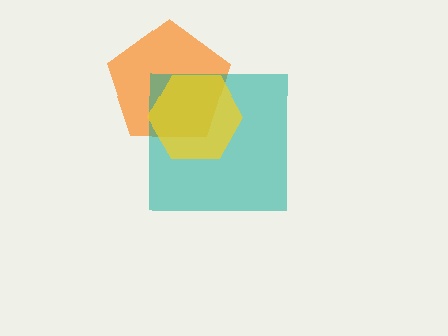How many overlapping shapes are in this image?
There are 3 overlapping shapes in the image.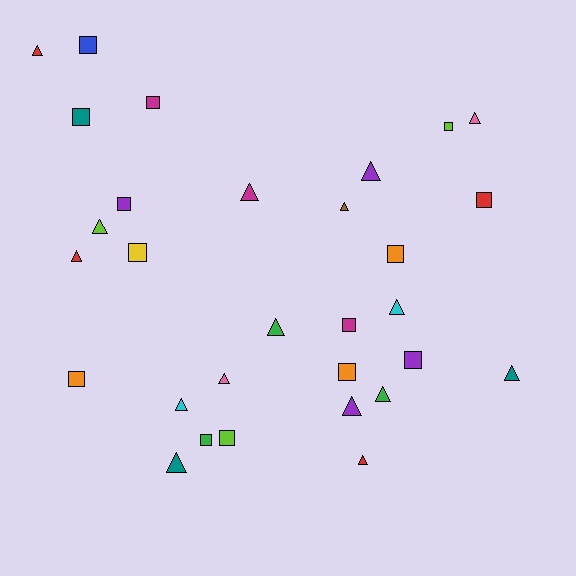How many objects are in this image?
There are 30 objects.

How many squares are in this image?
There are 14 squares.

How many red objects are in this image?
There are 4 red objects.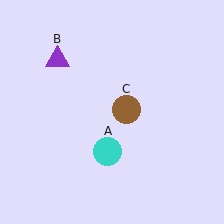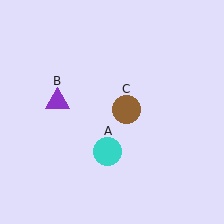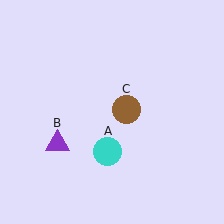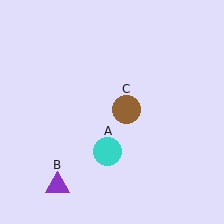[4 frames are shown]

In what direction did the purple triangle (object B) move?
The purple triangle (object B) moved down.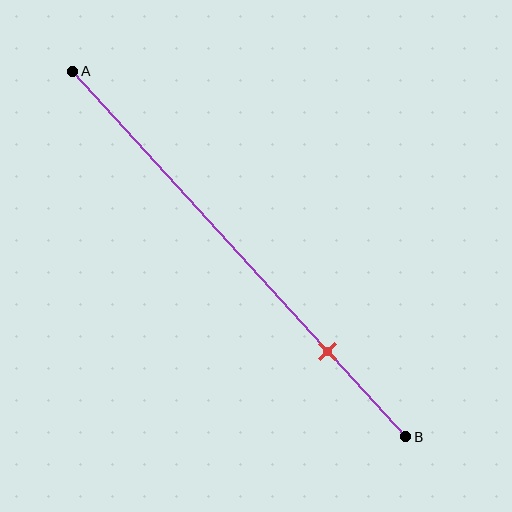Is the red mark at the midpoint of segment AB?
No, the mark is at about 75% from A, not at the 50% midpoint.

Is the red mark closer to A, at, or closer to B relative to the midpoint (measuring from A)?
The red mark is closer to point B than the midpoint of segment AB.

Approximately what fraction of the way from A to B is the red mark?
The red mark is approximately 75% of the way from A to B.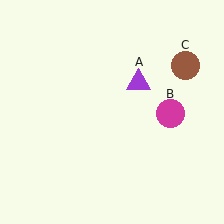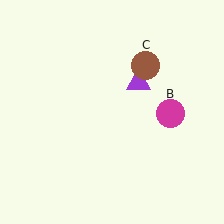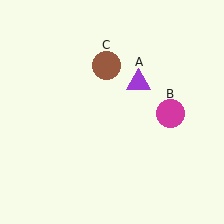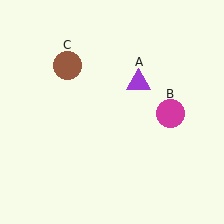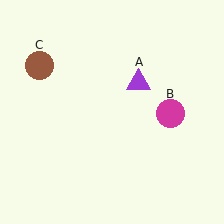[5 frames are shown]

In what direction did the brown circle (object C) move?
The brown circle (object C) moved left.